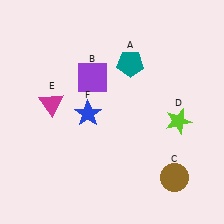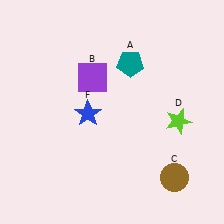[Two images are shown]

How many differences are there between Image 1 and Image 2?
There is 1 difference between the two images.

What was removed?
The magenta triangle (E) was removed in Image 2.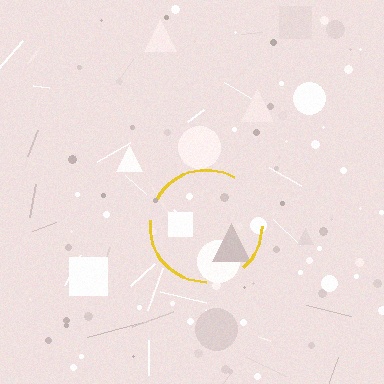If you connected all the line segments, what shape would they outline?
They would outline a circle.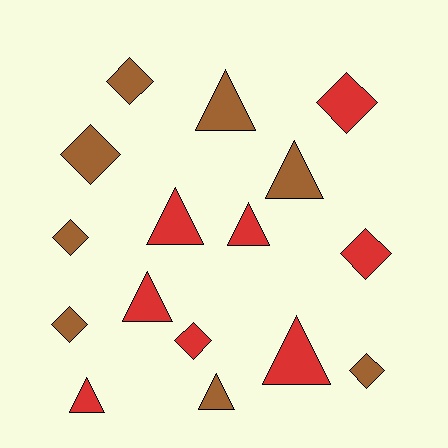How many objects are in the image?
There are 16 objects.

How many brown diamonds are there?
There are 5 brown diamonds.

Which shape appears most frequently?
Diamond, with 8 objects.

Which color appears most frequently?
Red, with 8 objects.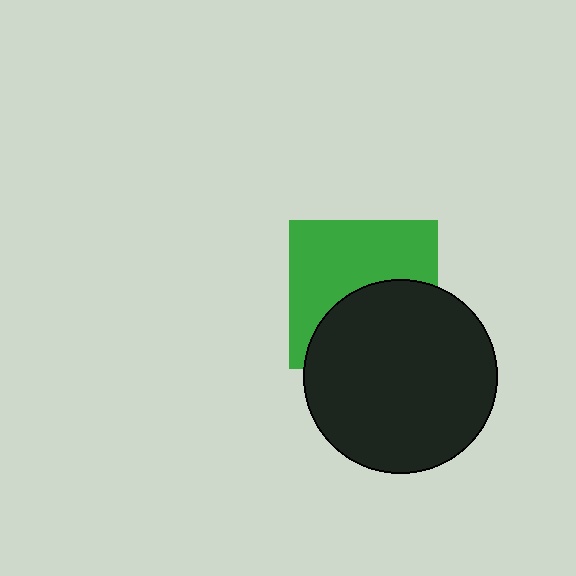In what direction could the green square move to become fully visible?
The green square could move up. That would shift it out from behind the black circle entirely.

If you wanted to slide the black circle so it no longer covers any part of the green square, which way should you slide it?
Slide it down — that is the most direct way to separate the two shapes.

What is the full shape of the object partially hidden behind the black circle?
The partially hidden object is a green square.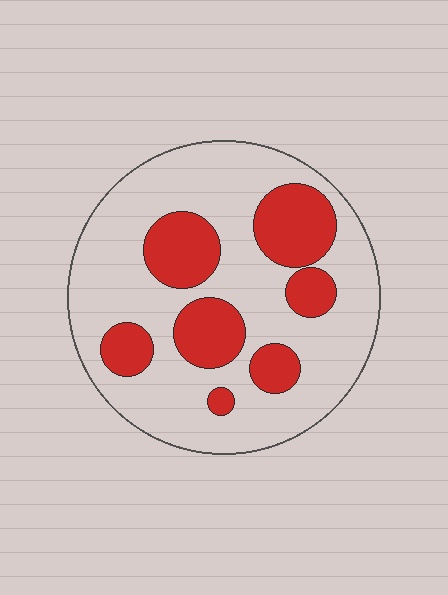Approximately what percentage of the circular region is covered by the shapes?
Approximately 30%.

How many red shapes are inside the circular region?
7.